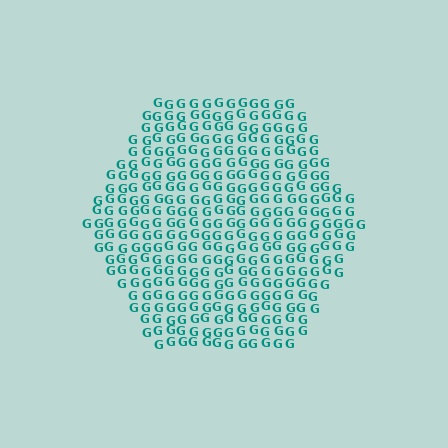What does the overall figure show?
The overall figure shows a hexagon.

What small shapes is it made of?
It is made of small letter G's.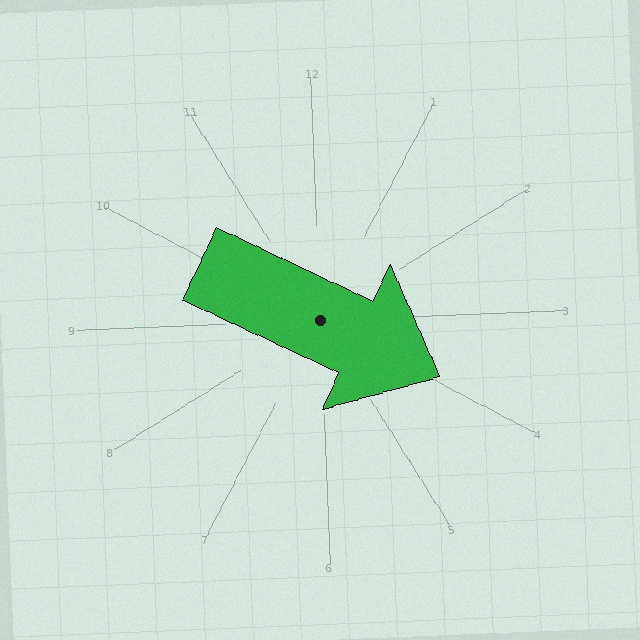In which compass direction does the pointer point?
Southeast.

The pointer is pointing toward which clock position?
Roughly 4 o'clock.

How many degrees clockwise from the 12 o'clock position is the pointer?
Approximately 117 degrees.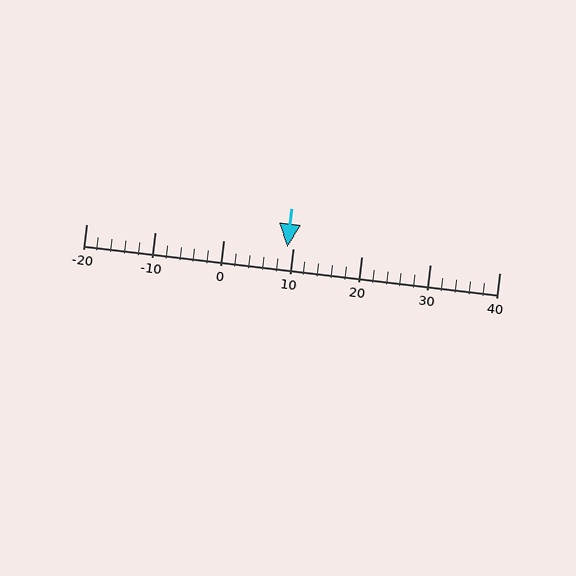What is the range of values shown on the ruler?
The ruler shows values from -20 to 40.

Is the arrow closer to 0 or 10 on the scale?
The arrow is closer to 10.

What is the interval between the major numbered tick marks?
The major tick marks are spaced 10 units apart.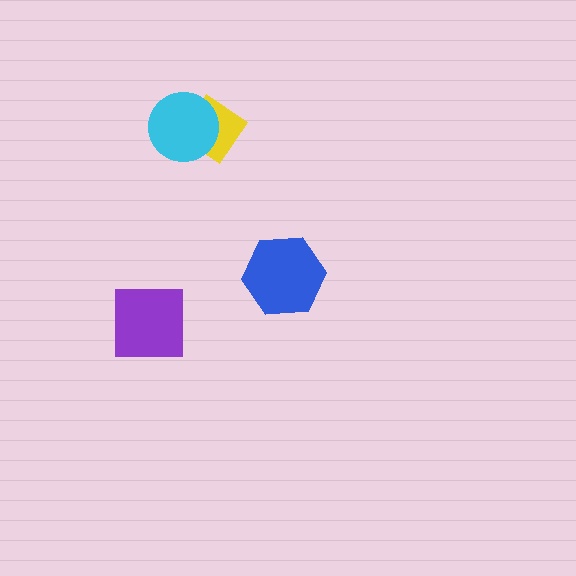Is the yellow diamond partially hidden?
Yes, it is partially covered by another shape.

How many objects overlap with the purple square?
0 objects overlap with the purple square.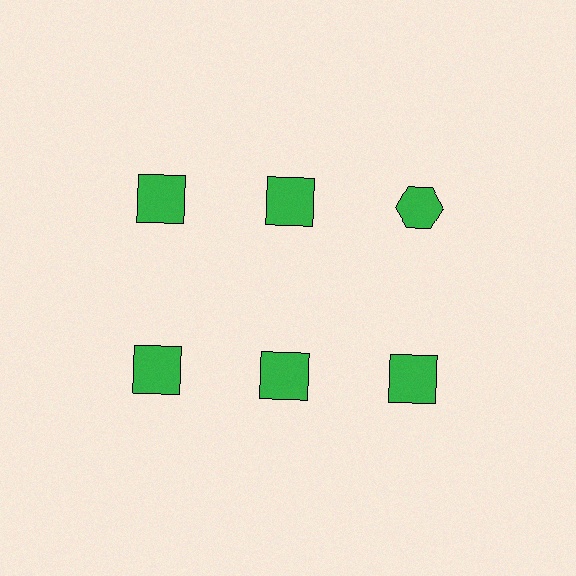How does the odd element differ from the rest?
It has a different shape: hexagon instead of square.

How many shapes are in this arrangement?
There are 6 shapes arranged in a grid pattern.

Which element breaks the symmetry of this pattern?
The green hexagon in the top row, center column breaks the symmetry. All other shapes are green squares.